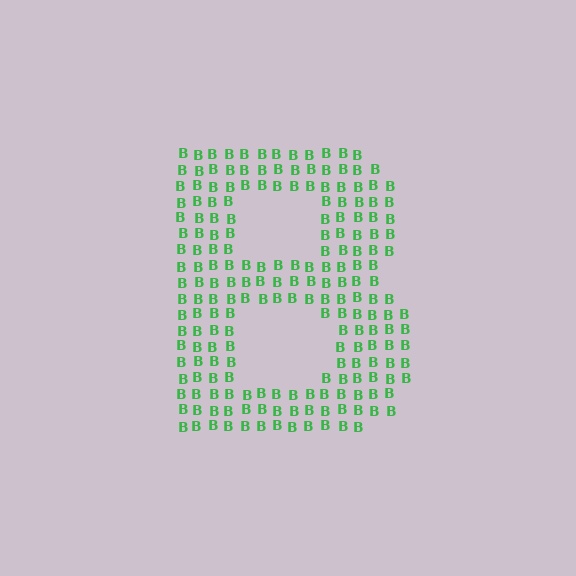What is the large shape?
The large shape is the letter B.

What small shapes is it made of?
It is made of small letter B's.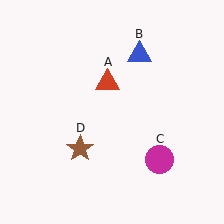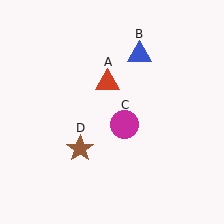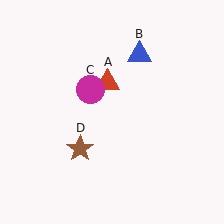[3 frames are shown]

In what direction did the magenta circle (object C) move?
The magenta circle (object C) moved up and to the left.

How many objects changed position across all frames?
1 object changed position: magenta circle (object C).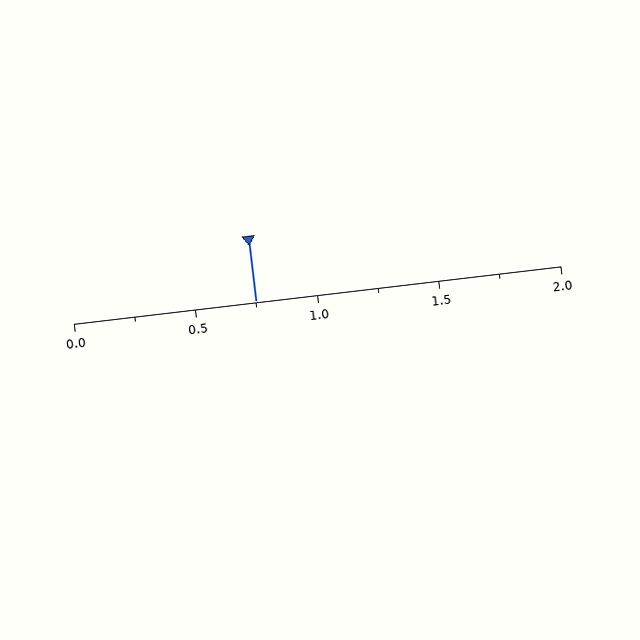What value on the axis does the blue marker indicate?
The marker indicates approximately 0.75.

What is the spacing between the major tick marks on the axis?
The major ticks are spaced 0.5 apart.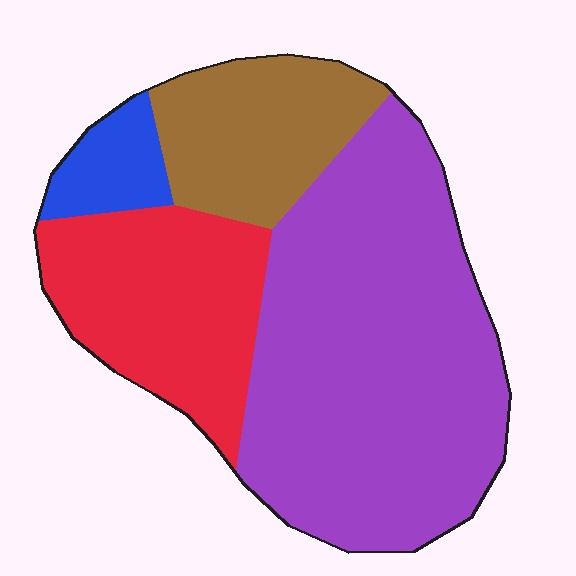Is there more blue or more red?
Red.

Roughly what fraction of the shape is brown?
Brown takes up between a sixth and a third of the shape.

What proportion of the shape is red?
Red covers roughly 25% of the shape.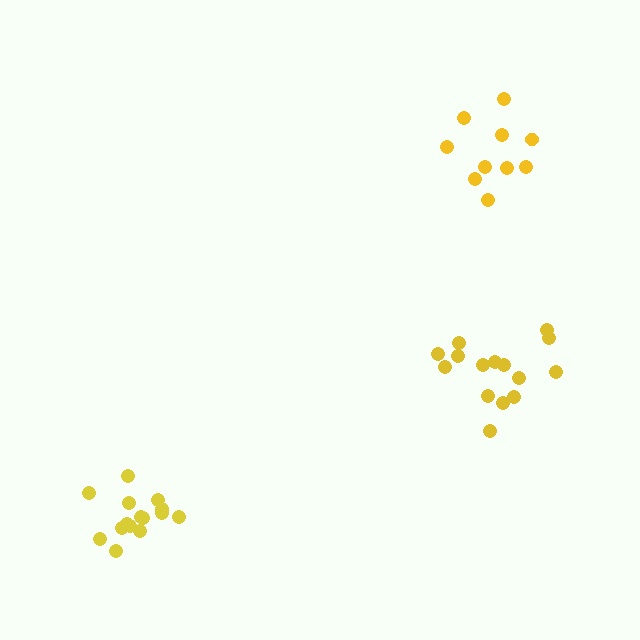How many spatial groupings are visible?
There are 3 spatial groupings.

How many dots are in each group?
Group 1: 15 dots, Group 2: 15 dots, Group 3: 10 dots (40 total).